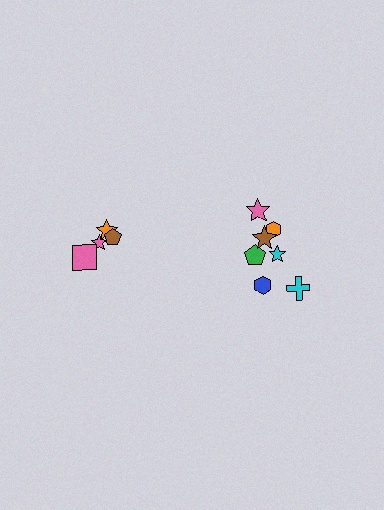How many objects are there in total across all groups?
There are 11 objects.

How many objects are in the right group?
There are 7 objects.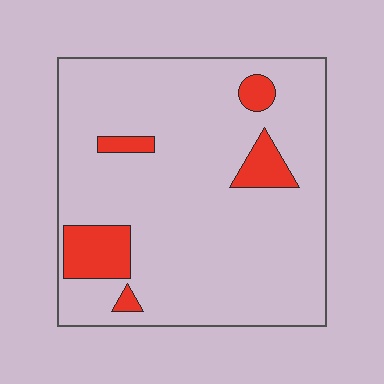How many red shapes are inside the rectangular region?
5.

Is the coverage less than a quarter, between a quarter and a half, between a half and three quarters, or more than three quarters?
Less than a quarter.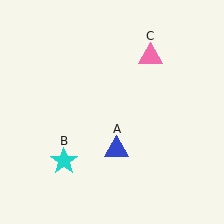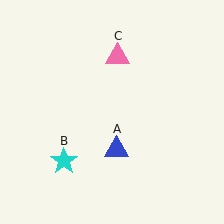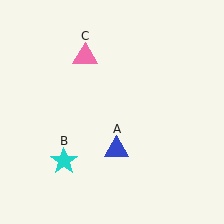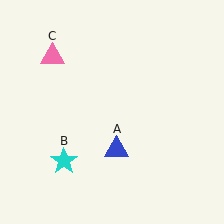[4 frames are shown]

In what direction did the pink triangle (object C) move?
The pink triangle (object C) moved left.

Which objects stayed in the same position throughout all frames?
Blue triangle (object A) and cyan star (object B) remained stationary.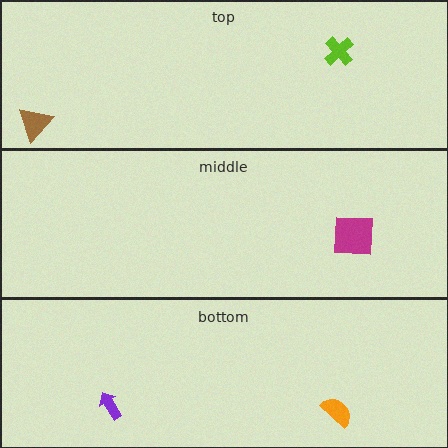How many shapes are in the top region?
2.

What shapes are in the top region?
The lime cross, the brown triangle.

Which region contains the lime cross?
The top region.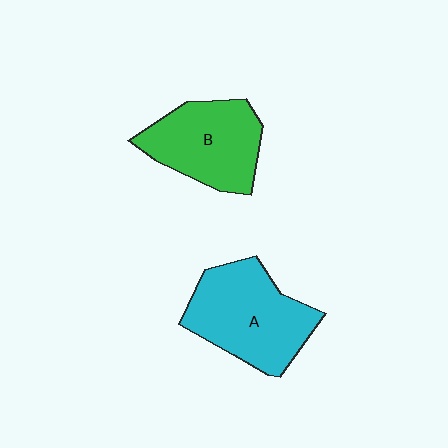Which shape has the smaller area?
Shape B (green).